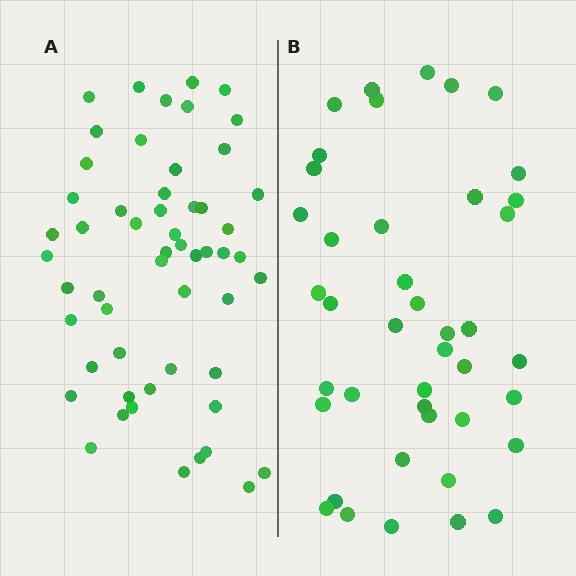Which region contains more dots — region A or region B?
Region A (the left region) has more dots.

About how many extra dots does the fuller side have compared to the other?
Region A has approximately 15 more dots than region B.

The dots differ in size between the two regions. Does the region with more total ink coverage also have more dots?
No. Region B has more total ink coverage because its dots are larger, but region A actually contains more individual dots. Total area can be misleading — the number of items is what matters here.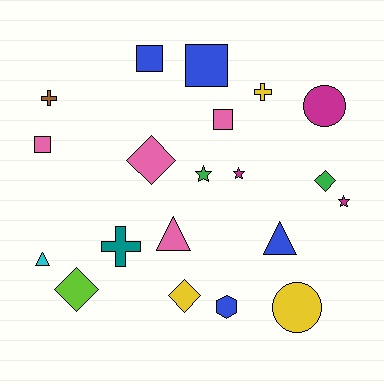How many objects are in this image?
There are 20 objects.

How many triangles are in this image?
There are 3 triangles.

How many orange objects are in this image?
There are no orange objects.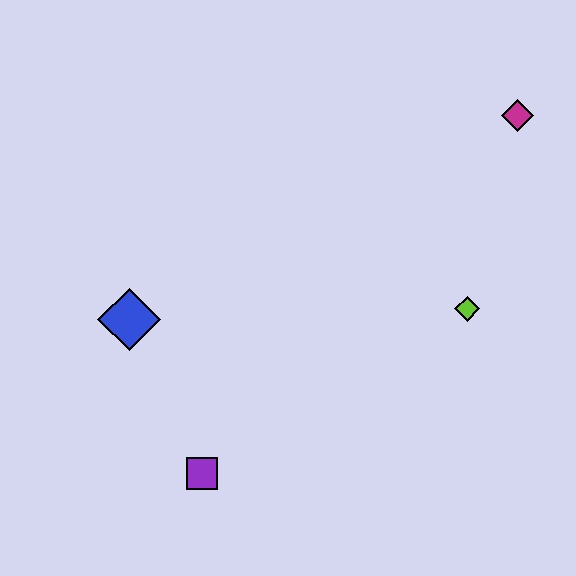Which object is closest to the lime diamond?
The magenta diamond is closest to the lime diamond.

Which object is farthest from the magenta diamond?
The purple square is farthest from the magenta diamond.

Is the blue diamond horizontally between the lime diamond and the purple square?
No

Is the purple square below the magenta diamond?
Yes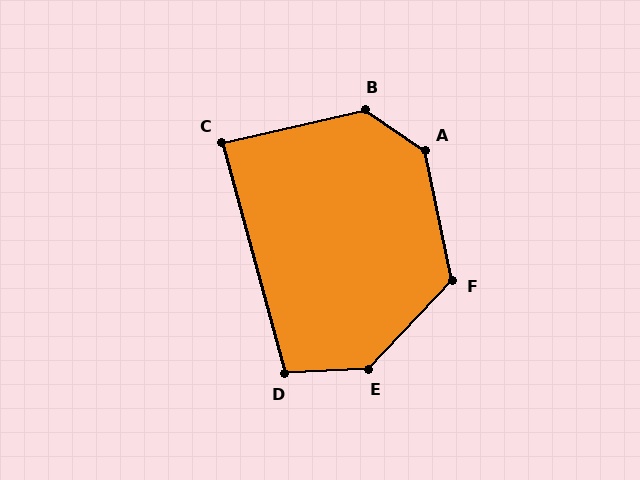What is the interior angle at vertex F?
Approximately 125 degrees (obtuse).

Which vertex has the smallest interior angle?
C, at approximately 88 degrees.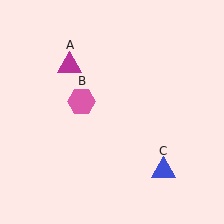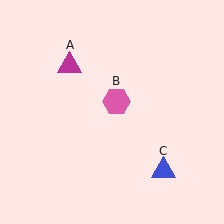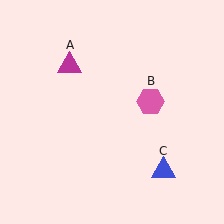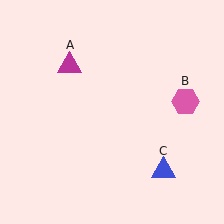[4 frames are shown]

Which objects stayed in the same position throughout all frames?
Magenta triangle (object A) and blue triangle (object C) remained stationary.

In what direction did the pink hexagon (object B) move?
The pink hexagon (object B) moved right.